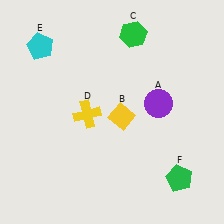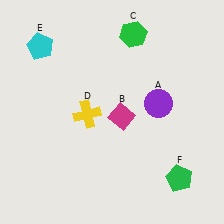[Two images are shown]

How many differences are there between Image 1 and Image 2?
There is 1 difference between the two images.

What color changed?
The diamond (B) changed from yellow in Image 1 to magenta in Image 2.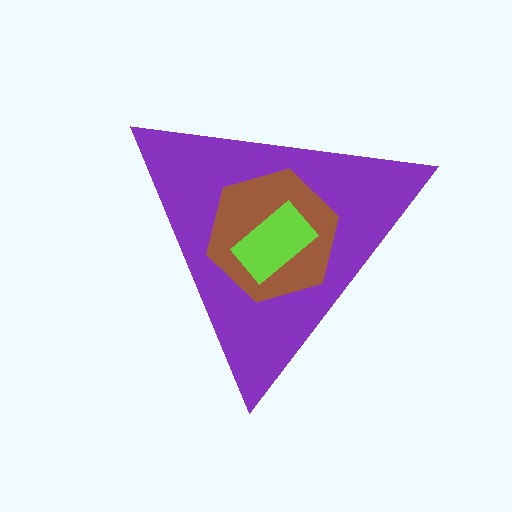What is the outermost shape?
The purple triangle.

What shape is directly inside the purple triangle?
The brown hexagon.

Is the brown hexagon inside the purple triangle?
Yes.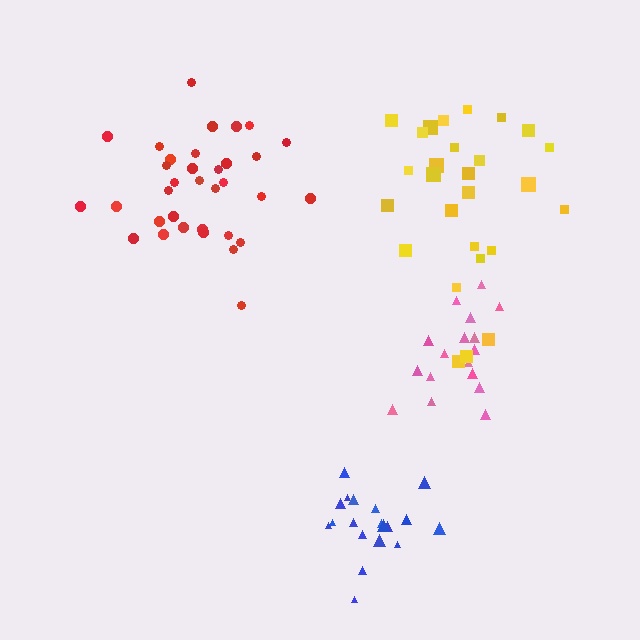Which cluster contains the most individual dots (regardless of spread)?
Red (34).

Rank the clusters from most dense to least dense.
blue, pink, red, yellow.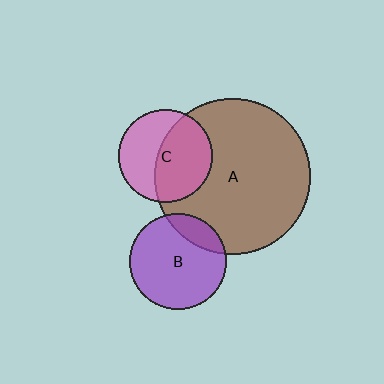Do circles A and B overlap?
Yes.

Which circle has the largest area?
Circle A (brown).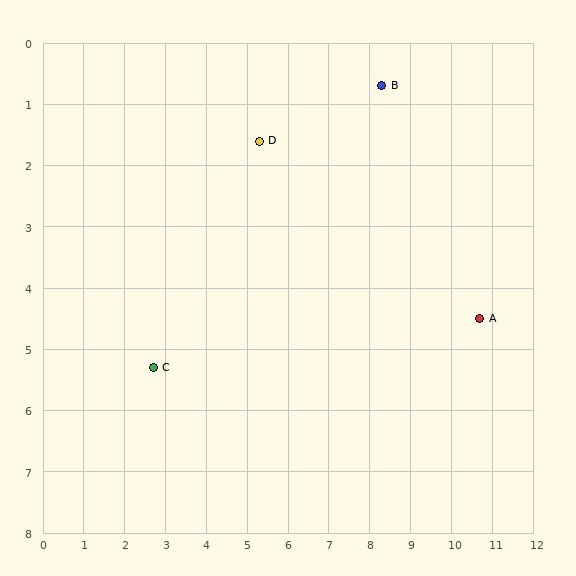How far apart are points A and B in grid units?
Points A and B are about 4.5 grid units apart.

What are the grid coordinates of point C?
Point C is at approximately (2.7, 5.3).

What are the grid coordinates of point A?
Point A is at approximately (10.7, 4.5).